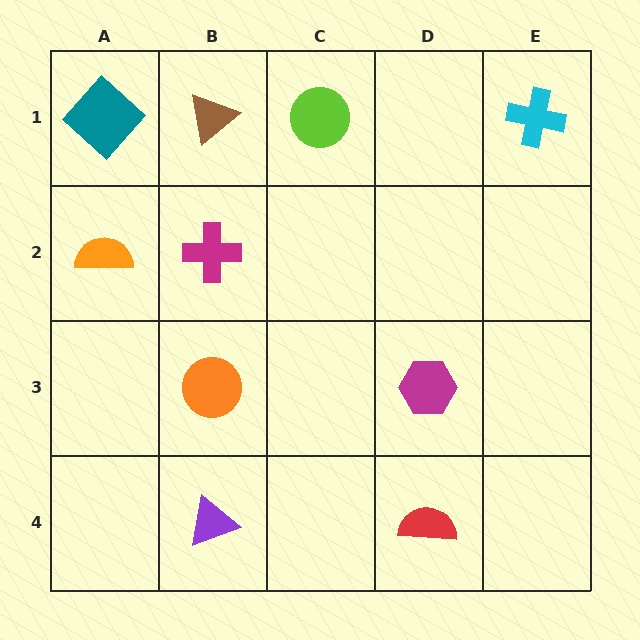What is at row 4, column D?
A red semicircle.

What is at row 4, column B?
A purple triangle.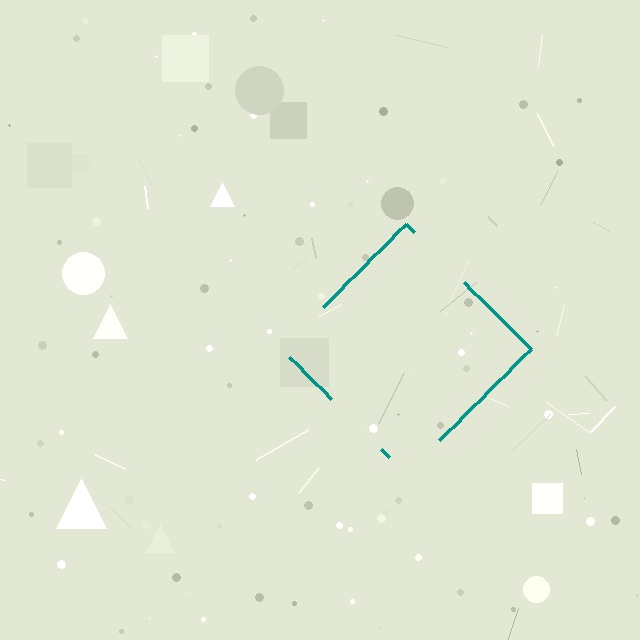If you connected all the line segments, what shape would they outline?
They would outline a diamond.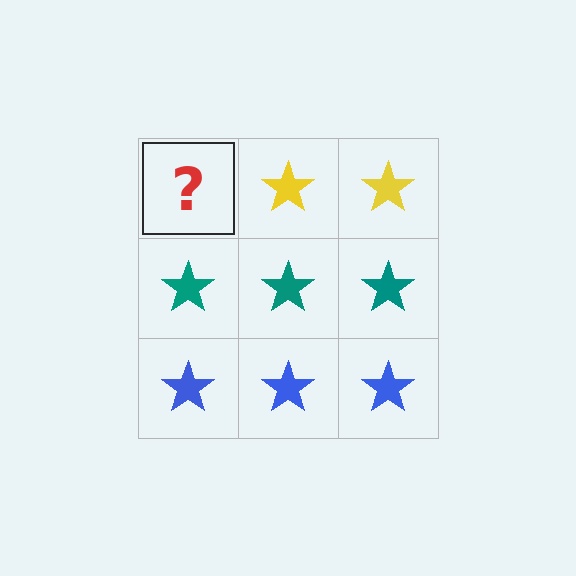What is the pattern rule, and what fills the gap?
The rule is that each row has a consistent color. The gap should be filled with a yellow star.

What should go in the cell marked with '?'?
The missing cell should contain a yellow star.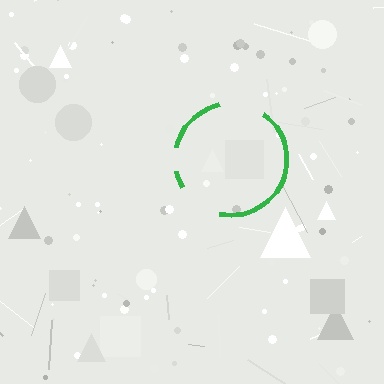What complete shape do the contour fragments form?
The contour fragments form a circle.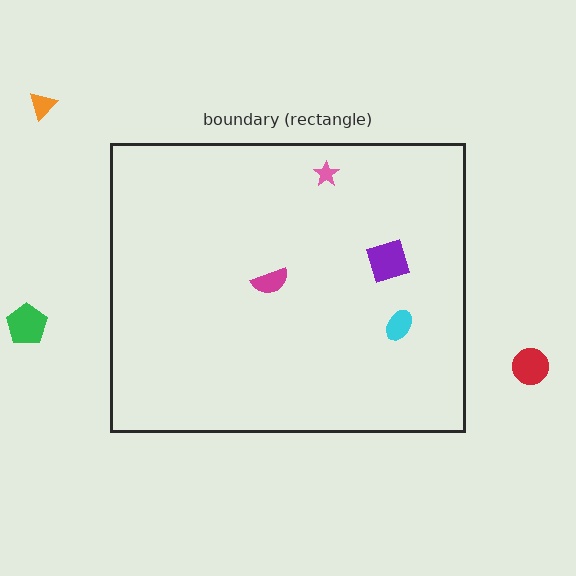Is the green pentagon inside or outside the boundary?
Outside.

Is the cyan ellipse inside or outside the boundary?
Inside.